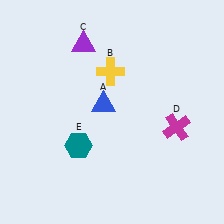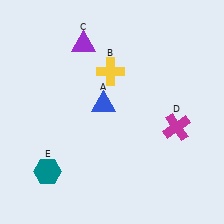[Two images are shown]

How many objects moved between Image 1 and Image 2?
1 object moved between the two images.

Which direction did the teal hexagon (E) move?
The teal hexagon (E) moved left.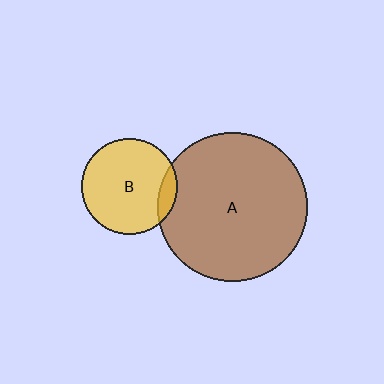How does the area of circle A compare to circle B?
Approximately 2.5 times.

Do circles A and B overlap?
Yes.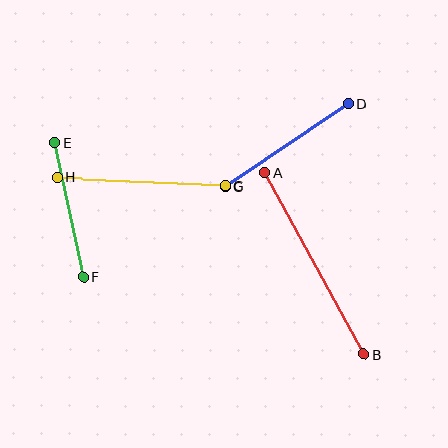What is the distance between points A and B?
The distance is approximately 206 pixels.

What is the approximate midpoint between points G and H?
The midpoint is at approximately (141, 182) pixels.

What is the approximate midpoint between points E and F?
The midpoint is at approximately (69, 210) pixels.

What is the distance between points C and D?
The distance is approximately 149 pixels.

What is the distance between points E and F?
The distance is approximately 136 pixels.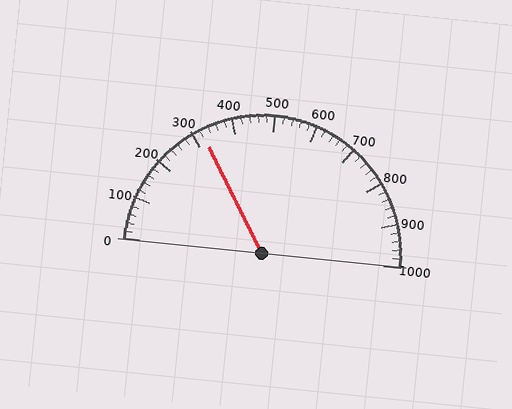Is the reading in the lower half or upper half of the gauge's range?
The reading is in the lower half of the range (0 to 1000).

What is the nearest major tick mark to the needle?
The nearest major tick mark is 300.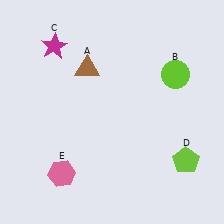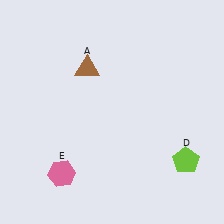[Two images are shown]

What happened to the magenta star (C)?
The magenta star (C) was removed in Image 2. It was in the top-left area of Image 1.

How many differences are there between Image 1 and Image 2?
There are 2 differences between the two images.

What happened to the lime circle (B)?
The lime circle (B) was removed in Image 2. It was in the top-right area of Image 1.